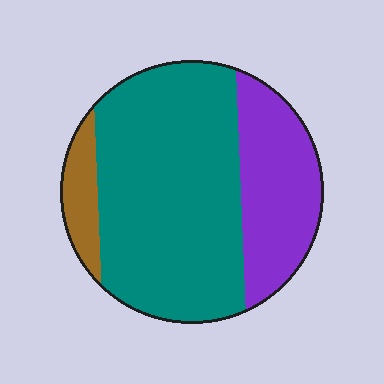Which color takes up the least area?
Brown, at roughly 10%.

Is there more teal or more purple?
Teal.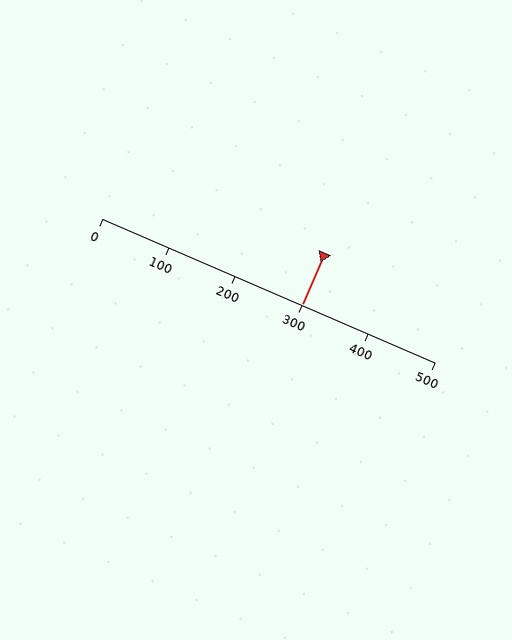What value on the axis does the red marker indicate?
The marker indicates approximately 300.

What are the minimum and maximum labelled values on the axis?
The axis runs from 0 to 500.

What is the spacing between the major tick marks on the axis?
The major ticks are spaced 100 apart.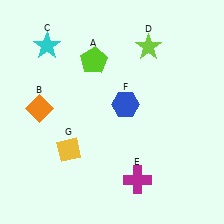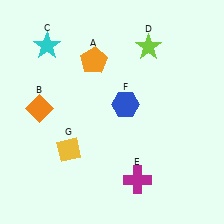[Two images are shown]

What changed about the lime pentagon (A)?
In Image 1, A is lime. In Image 2, it changed to orange.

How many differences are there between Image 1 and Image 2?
There is 1 difference between the two images.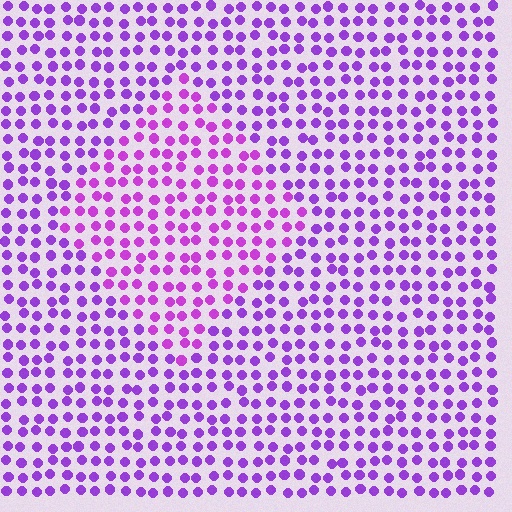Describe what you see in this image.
The image is filled with small purple elements in a uniform arrangement. A diamond-shaped region is visible where the elements are tinted to a slightly different hue, forming a subtle color boundary.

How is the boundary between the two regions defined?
The boundary is defined purely by a slight shift in hue (about 20 degrees). Spacing, size, and orientation are identical on both sides.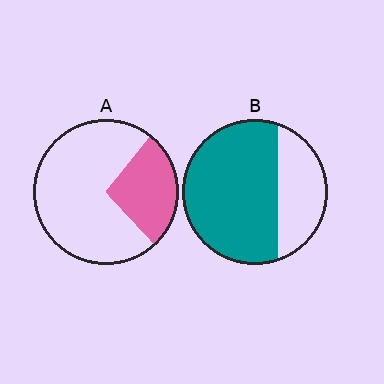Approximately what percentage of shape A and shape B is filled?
A is approximately 30% and B is approximately 70%.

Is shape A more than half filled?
No.